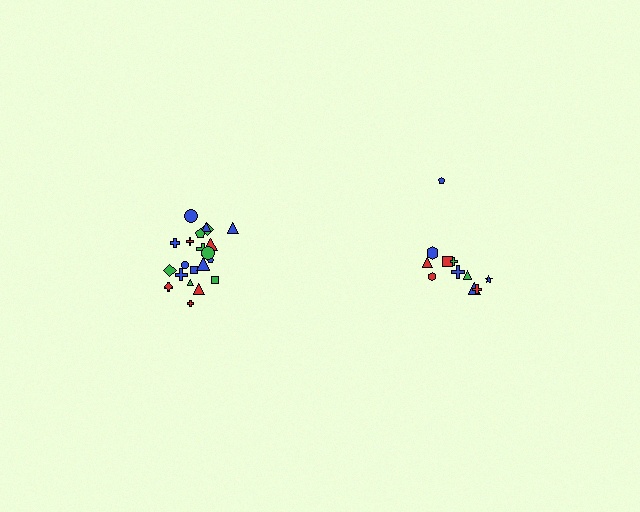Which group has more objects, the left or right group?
The left group.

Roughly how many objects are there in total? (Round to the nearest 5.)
Roughly 35 objects in total.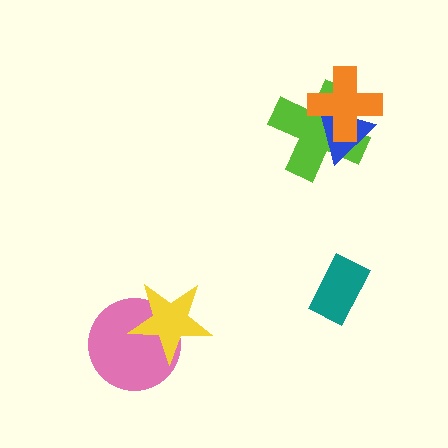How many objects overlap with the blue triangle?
2 objects overlap with the blue triangle.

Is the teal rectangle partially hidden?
No, no other shape covers it.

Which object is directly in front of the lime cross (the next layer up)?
The blue triangle is directly in front of the lime cross.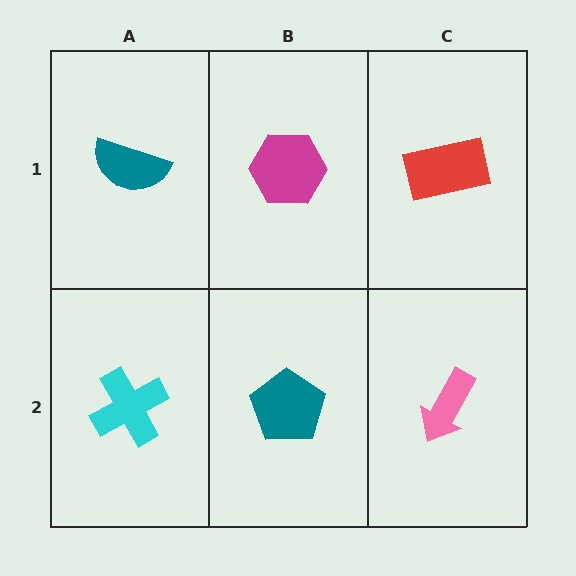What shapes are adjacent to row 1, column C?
A pink arrow (row 2, column C), a magenta hexagon (row 1, column B).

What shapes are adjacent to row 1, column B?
A teal pentagon (row 2, column B), a teal semicircle (row 1, column A), a red rectangle (row 1, column C).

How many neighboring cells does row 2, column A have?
2.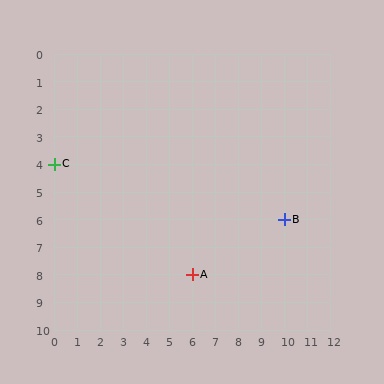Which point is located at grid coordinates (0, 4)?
Point C is at (0, 4).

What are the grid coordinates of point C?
Point C is at grid coordinates (0, 4).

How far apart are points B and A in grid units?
Points B and A are 4 columns and 2 rows apart (about 4.5 grid units diagonally).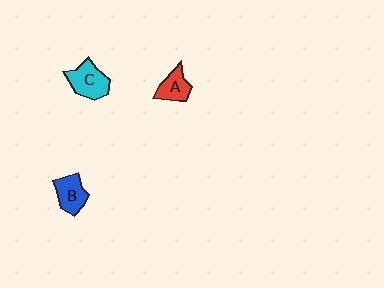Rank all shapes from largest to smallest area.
From largest to smallest: C (cyan), B (blue), A (red).